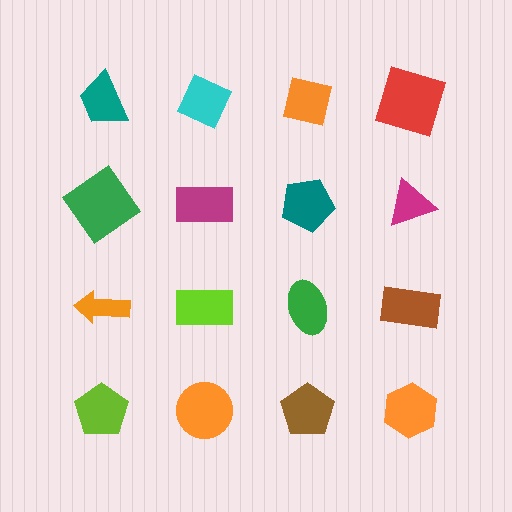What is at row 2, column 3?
A teal pentagon.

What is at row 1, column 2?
A cyan diamond.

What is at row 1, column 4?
A red square.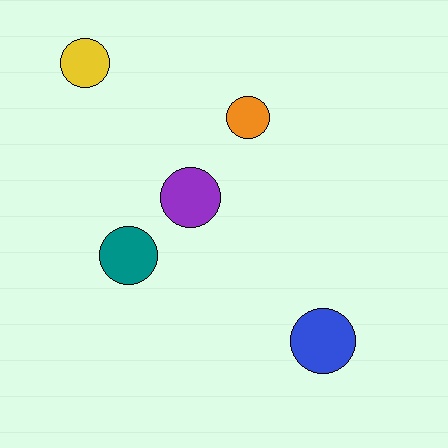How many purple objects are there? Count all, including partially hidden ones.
There is 1 purple object.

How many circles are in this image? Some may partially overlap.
There are 5 circles.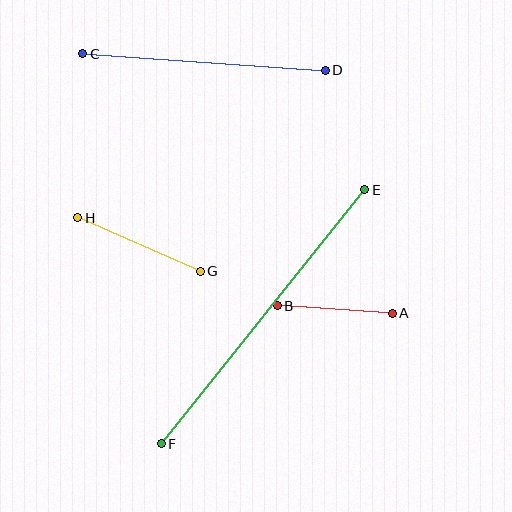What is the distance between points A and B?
The distance is approximately 115 pixels.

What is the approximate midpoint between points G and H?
The midpoint is at approximately (139, 245) pixels.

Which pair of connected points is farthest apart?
Points E and F are farthest apart.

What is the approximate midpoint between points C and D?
The midpoint is at approximately (204, 62) pixels.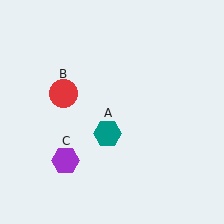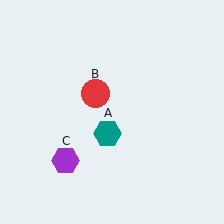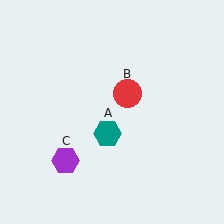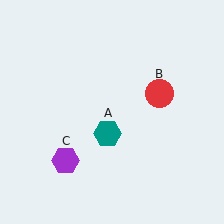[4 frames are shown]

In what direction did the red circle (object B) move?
The red circle (object B) moved right.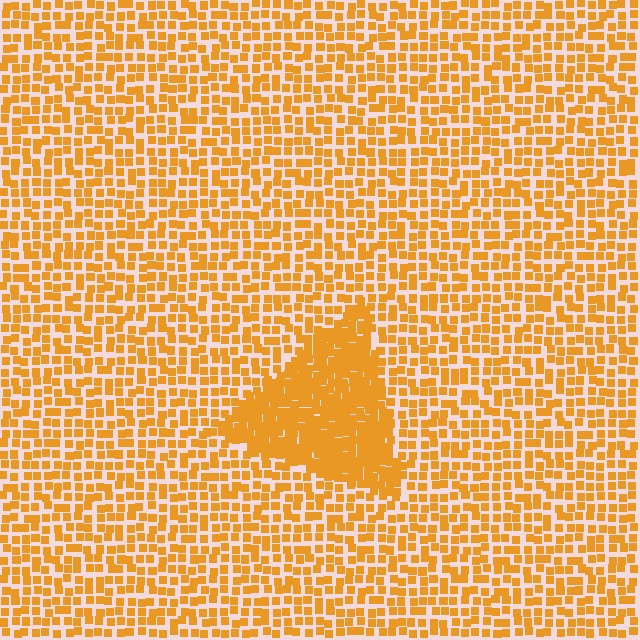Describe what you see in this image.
The image contains small orange elements arranged at two different densities. A triangle-shaped region is visible where the elements are more densely packed than the surrounding area.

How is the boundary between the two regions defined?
The boundary is defined by a change in element density (approximately 2.1x ratio). All elements are the same color, size, and shape.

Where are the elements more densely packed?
The elements are more densely packed inside the triangle boundary.